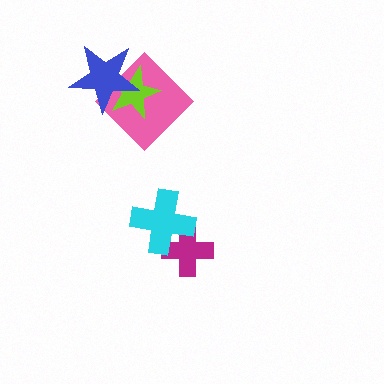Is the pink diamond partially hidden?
Yes, it is partially covered by another shape.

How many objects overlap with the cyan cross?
1 object overlaps with the cyan cross.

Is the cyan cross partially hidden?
No, no other shape covers it.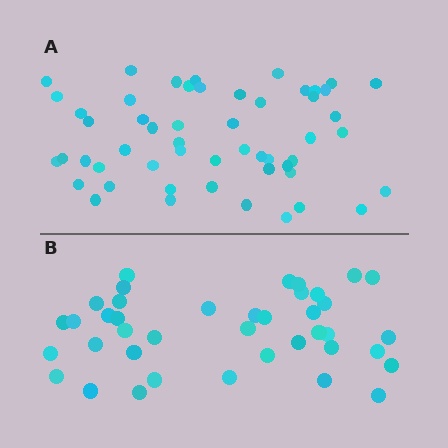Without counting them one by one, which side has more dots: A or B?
Region A (the top region) has more dots.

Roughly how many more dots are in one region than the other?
Region A has approximately 15 more dots than region B.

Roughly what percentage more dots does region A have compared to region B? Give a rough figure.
About 30% more.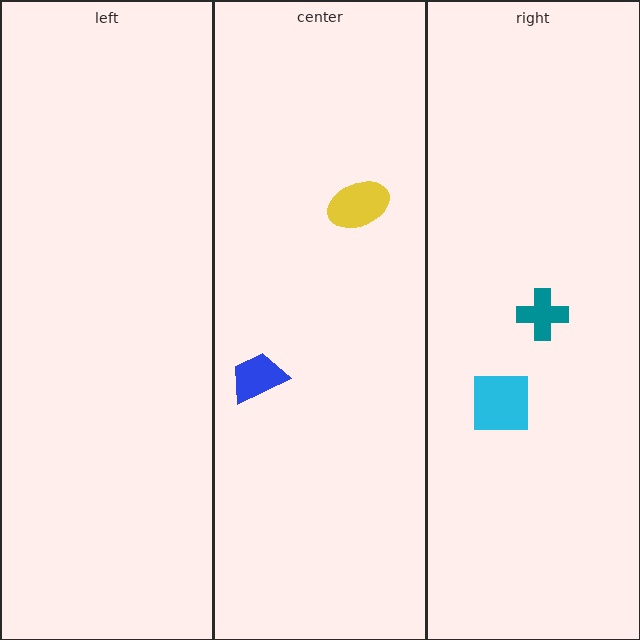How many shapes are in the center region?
2.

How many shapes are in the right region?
2.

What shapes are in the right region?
The teal cross, the cyan square.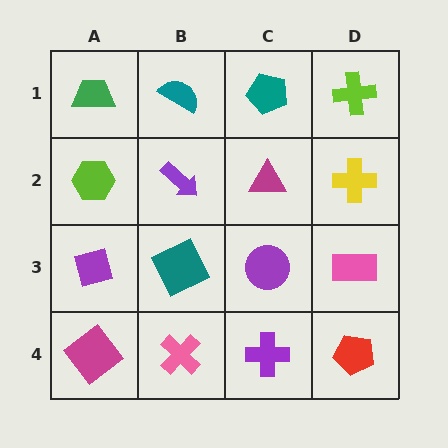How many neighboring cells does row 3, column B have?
4.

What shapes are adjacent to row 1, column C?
A magenta triangle (row 2, column C), a teal semicircle (row 1, column B), a lime cross (row 1, column D).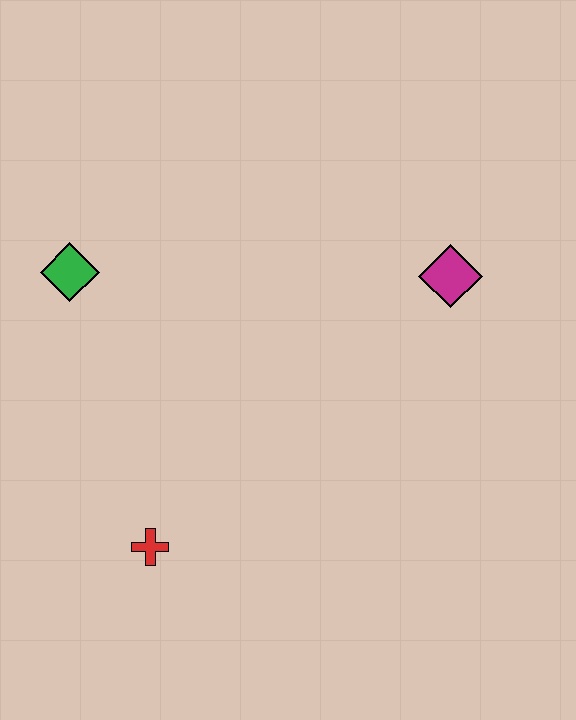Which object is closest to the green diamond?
The red cross is closest to the green diamond.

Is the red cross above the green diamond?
No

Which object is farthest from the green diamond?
The magenta diamond is farthest from the green diamond.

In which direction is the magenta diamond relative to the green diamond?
The magenta diamond is to the right of the green diamond.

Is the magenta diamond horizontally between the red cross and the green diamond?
No